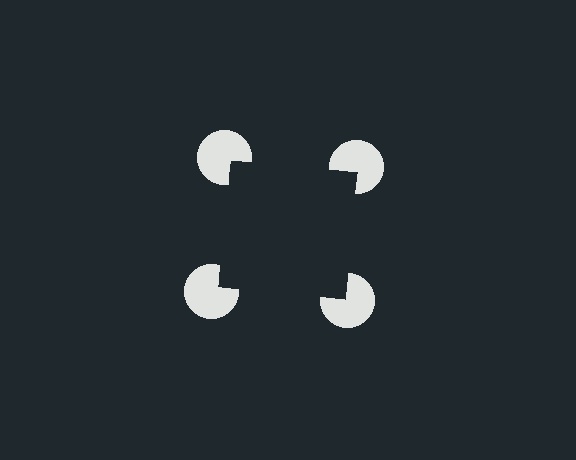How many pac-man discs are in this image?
There are 4 — one at each vertex of the illusory square.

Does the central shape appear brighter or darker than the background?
It typically appears slightly darker than the background, even though no actual brightness change is drawn.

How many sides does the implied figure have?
4 sides.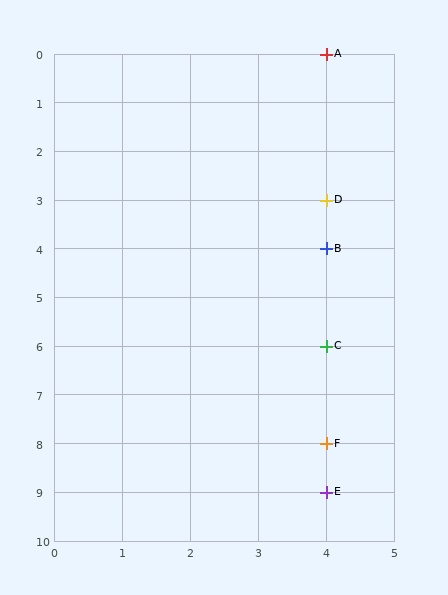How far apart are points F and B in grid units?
Points F and B are 4 rows apart.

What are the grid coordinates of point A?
Point A is at grid coordinates (4, 0).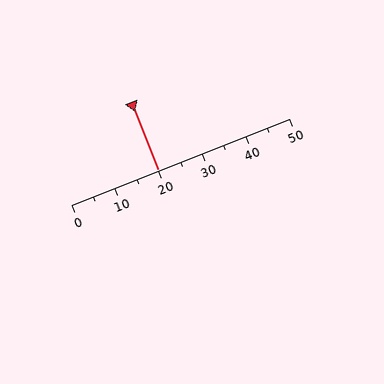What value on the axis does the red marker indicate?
The marker indicates approximately 20.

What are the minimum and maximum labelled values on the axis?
The axis runs from 0 to 50.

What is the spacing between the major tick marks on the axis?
The major ticks are spaced 10 apart.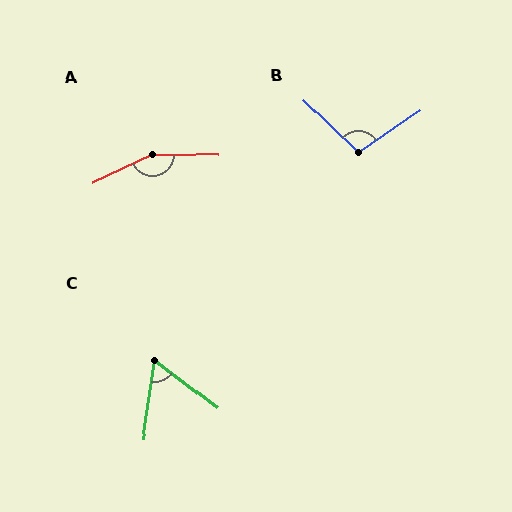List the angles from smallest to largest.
C (61°), B (102°), A (153°).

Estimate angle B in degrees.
Approximately 102 degrees.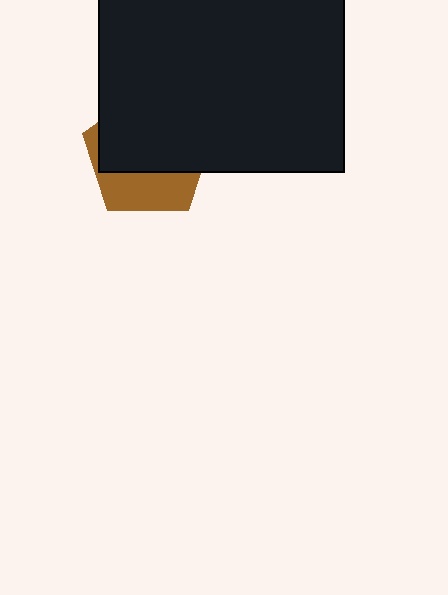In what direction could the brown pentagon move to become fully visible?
The brown pentagon could move down. That would shift it out from behind the black rectangle entirely.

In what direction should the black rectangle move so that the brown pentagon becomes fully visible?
The black rectangle should move up. That is the shortest direction to clear the overlap and leave the brown pentagon fully visible.